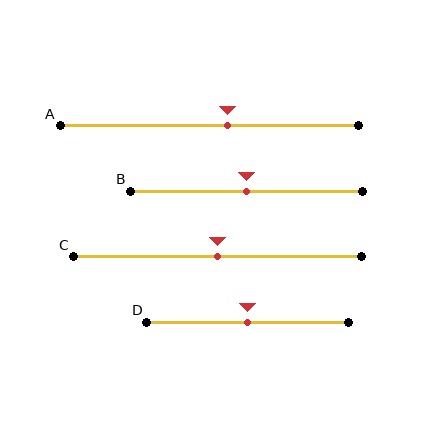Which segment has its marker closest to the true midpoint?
Segment B has its marker closest to the true midpoint.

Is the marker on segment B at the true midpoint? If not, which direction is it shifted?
Yes, the marker on segment B is at the true midpoint.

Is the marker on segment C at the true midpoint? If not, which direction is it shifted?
Yes, the marker on segment C is at the true midpoint.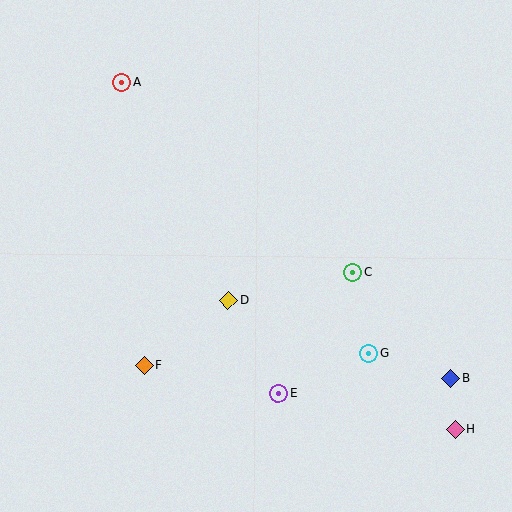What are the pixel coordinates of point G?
Point G is at (369, 354).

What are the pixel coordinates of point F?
Point F is at (144, 365).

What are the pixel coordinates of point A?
Point A is at (122, 82).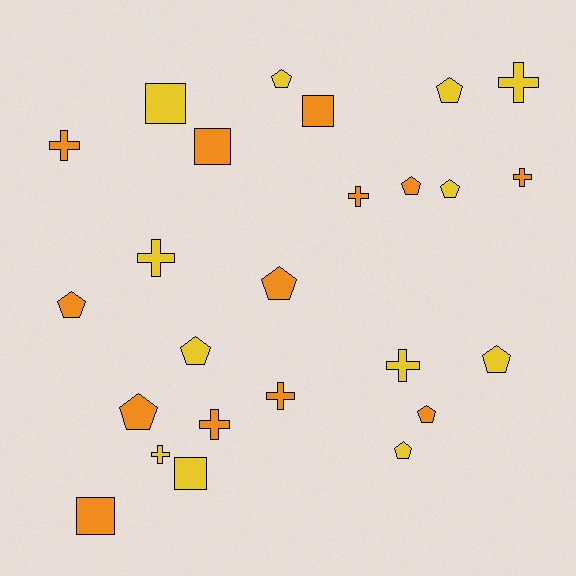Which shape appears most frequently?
Pentagon, with 11 objects.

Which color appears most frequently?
Orange, with 13 objects.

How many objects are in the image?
There are 25 objects.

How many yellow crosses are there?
There are 4 yellow crosses.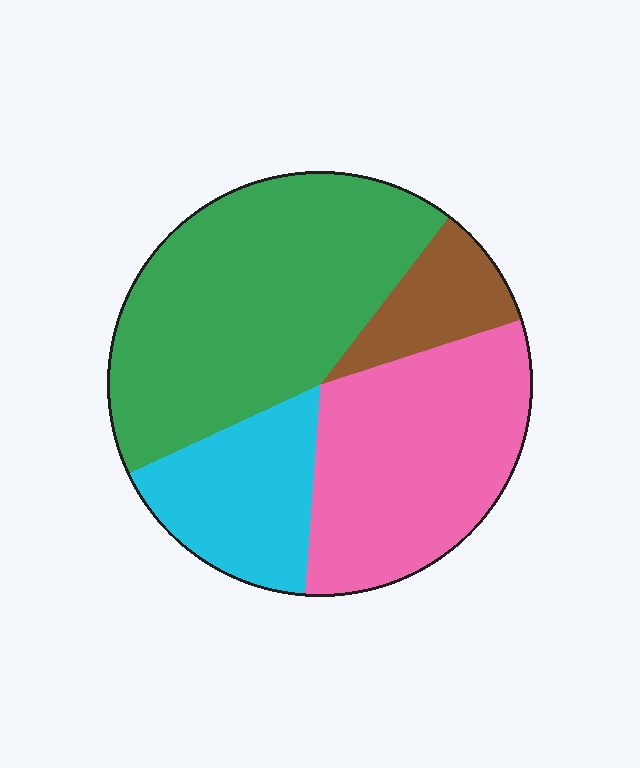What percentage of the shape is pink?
Pink covers about 30% of the shape.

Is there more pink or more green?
Green.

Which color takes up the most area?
Green, at roughly 45%.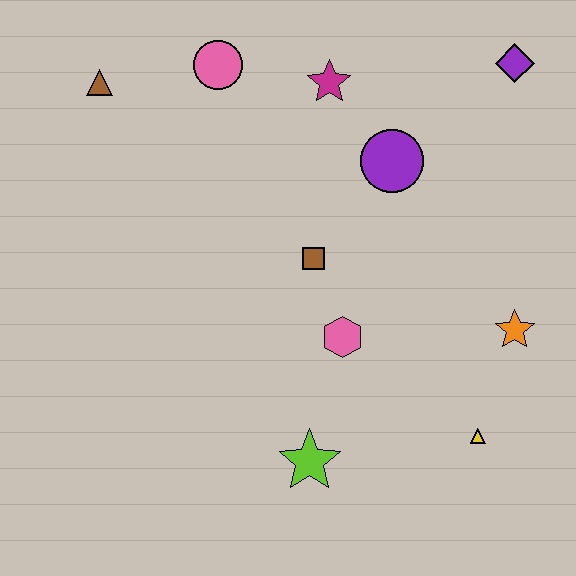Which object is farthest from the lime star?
The purple diamond is farthest from the lime star.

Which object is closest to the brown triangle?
The pink circle is closest to the brown triangle.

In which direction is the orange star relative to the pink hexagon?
The orange star is to the right of the pink hexagon.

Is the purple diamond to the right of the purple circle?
Yes